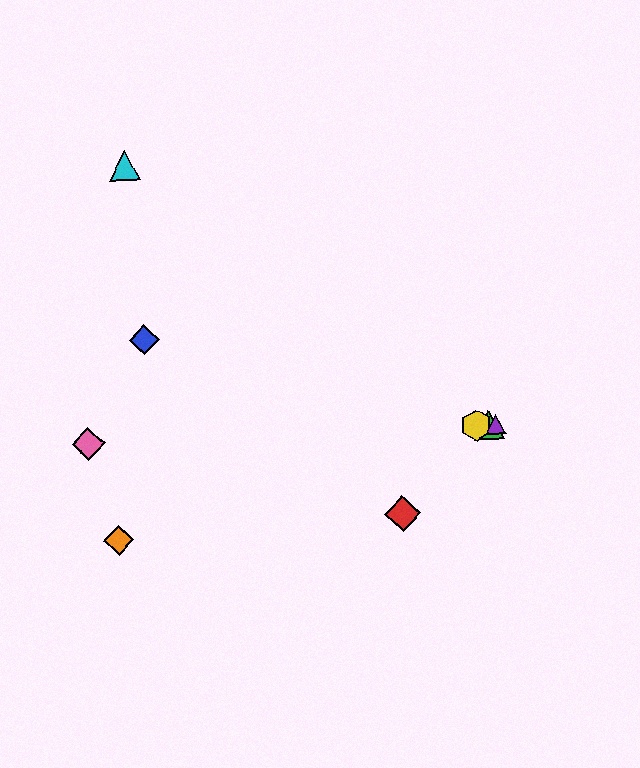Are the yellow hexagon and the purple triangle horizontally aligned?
Yes, both are at y≈425.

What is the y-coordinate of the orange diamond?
The orange diamond is at y≈540.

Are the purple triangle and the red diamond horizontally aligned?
No, the purple triangle is at y≈424 and the red diamond is at y≈514.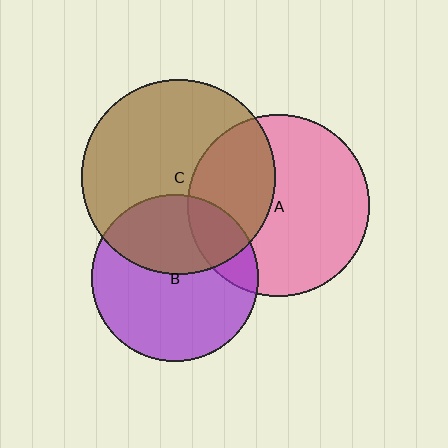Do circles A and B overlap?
Yes.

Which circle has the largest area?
Circle C (brown).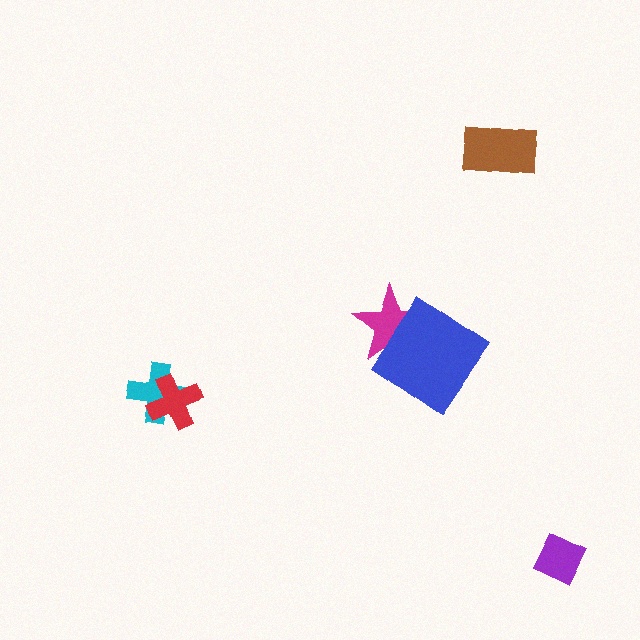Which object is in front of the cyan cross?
The red cross is in front of the cyan cross.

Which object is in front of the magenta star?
The blue diamond is in front of the magenta star.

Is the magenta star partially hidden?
Yes, it is partially covered by another shape.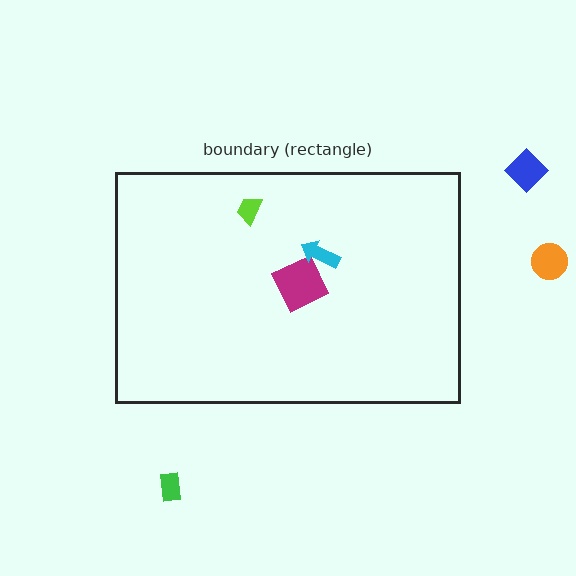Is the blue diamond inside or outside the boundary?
Outside.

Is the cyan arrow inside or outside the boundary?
Inside.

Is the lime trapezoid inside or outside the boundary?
Inside.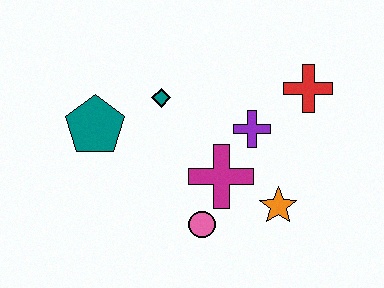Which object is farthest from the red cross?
The teal pentagon is farthest from the red cross.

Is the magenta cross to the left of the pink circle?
No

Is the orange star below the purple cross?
Yes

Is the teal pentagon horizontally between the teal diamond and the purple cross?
No